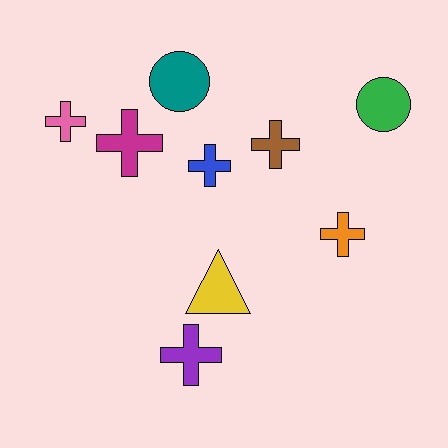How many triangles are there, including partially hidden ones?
There is 1 triangle.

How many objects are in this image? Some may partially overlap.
There are 9 objects.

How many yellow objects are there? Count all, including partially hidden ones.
There is 1 yellow object.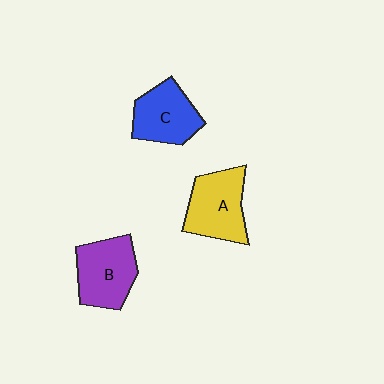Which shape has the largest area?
Shape A (yellow).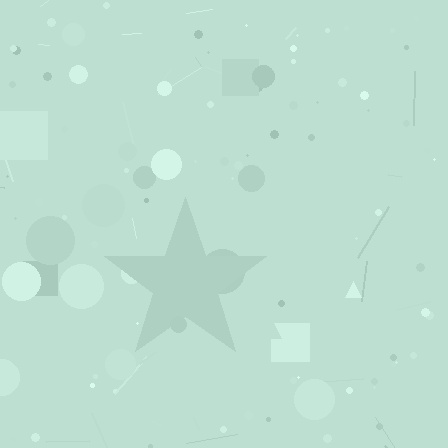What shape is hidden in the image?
A star is hidden in the image.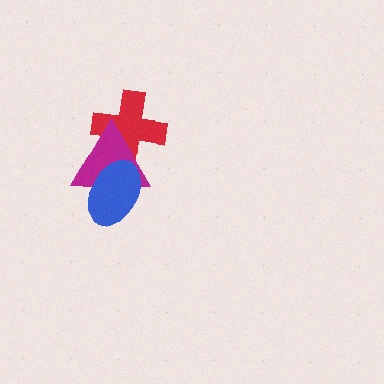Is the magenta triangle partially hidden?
Yes, it is partially covered by another shape.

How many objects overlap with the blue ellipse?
1 object overlaps with the blue ellipse.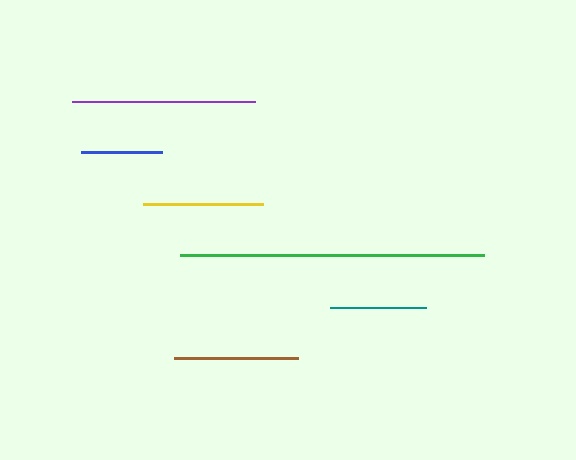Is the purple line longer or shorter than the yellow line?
The purple line is longer than the yellow line.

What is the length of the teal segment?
The teal segment is approximately 96 pixels long.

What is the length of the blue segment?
The blue segment is approximately 80 pixels long.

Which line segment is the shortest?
The blue line is the shortest at approximately 80 pixels.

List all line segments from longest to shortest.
From longest to shortest: green, purple, brown, yellow, teal, blue.